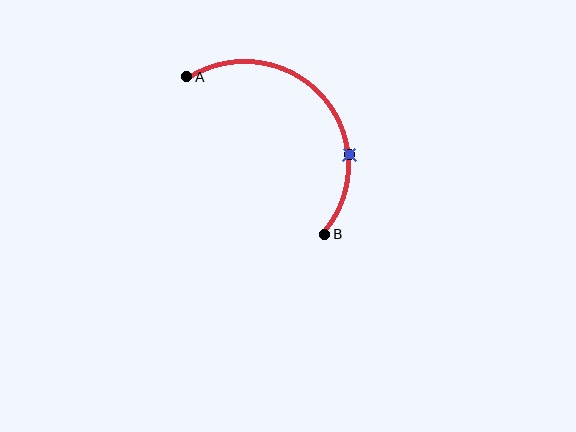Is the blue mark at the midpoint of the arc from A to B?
No. The blue mark lies on the arc but is closer to endpoint B. The arc midpoint would be at the point on the curve equidistant along the arc from both A and B.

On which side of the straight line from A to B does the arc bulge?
The arc bulges above and to the right of the straight line connecting A and B.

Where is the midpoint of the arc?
The arc midpoint is the point on the curve farthest from the straight line joining A and B. It sits above and to the right of that line.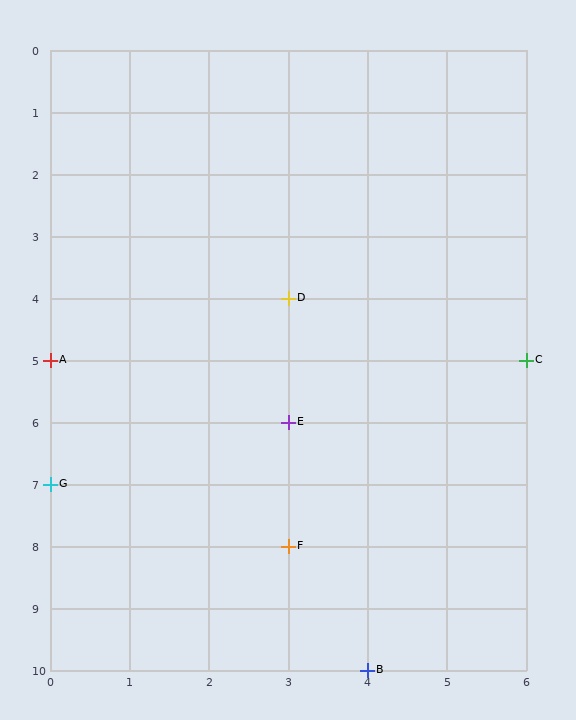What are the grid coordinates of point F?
Point F is at grid coordinates (3, 8).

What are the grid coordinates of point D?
Point D is at grid coordinates (3, 4).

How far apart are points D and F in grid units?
Points D and F are 4 rows apart.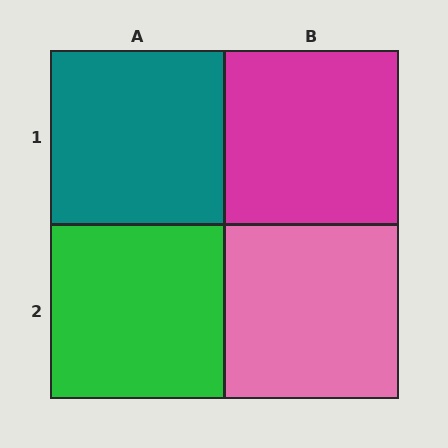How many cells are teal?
1 cell is teal.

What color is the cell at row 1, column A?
Teal.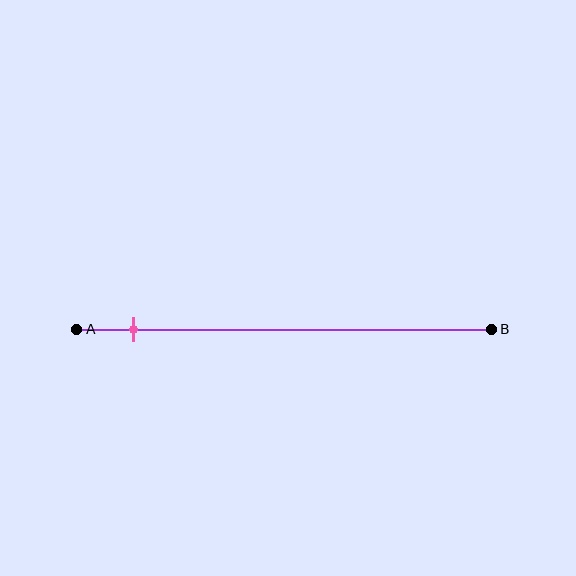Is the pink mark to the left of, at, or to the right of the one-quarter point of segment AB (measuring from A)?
The pink mark is to the left of the one-quarter point of segment AB.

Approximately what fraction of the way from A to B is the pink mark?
The pink mark is approximately 15% of the way from A to B.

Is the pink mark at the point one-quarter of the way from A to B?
No, the mark is at about 15% from A, not at the 25% one-quarter point.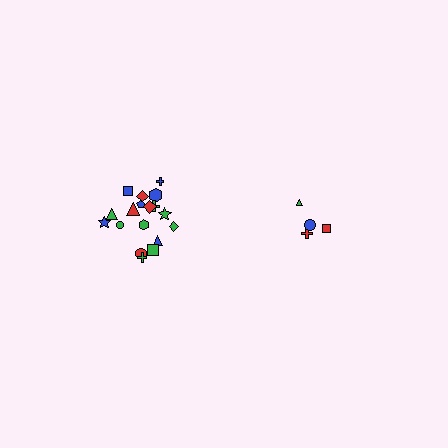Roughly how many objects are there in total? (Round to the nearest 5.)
Roughly 20 objects in total.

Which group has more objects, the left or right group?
The left group.